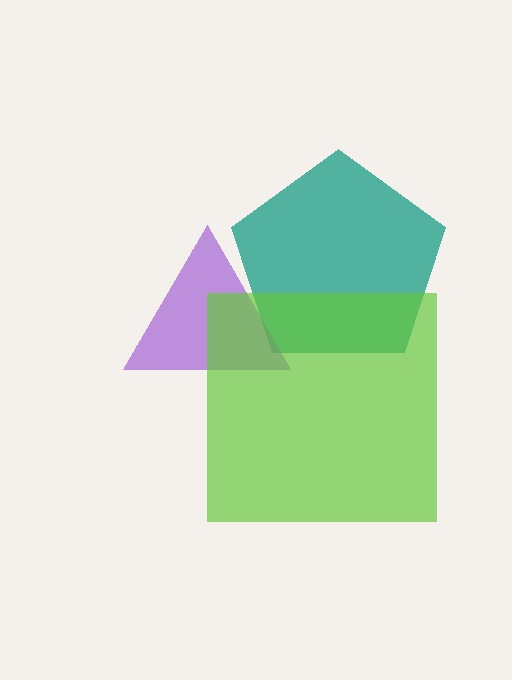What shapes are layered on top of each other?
The layered shapes are: a teal pentagon, a purple triangle, a lime square.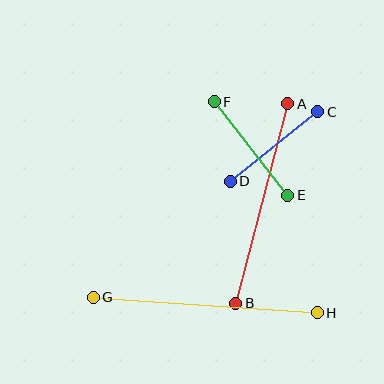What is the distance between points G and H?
The distance is approximately 224 pixels.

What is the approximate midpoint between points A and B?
The midpoint is at approximately (262, 203) pixels.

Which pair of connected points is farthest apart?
Points G and H are farthest apart.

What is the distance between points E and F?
The distance is approximately 119 pixels.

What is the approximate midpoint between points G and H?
The midpoint is at approximately (205, 305) pixels.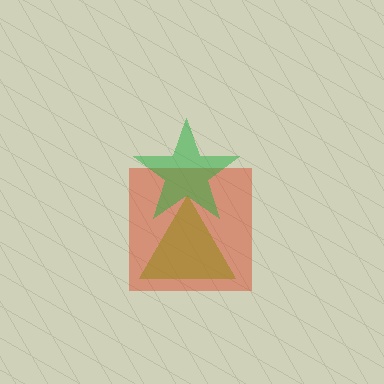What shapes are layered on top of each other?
The layered shapes are: a lime triangle, a red square, a green star.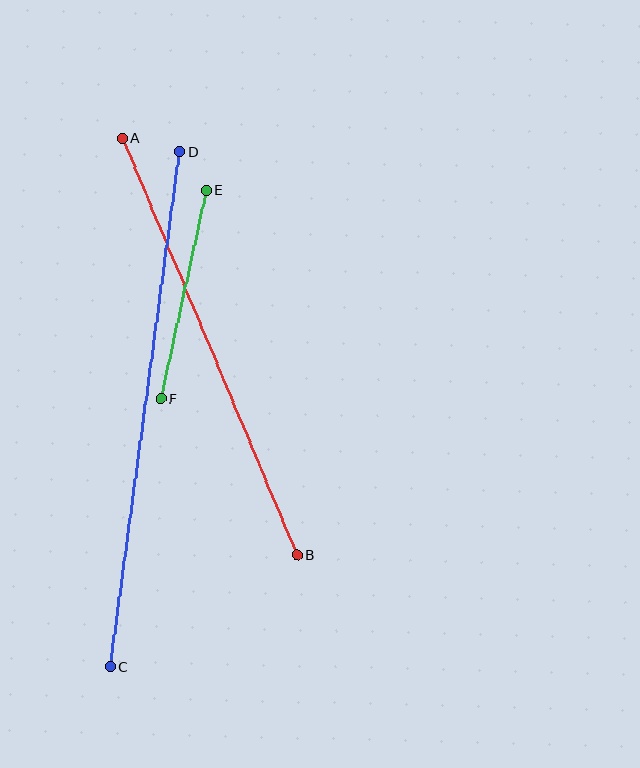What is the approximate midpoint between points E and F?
The midpoint is at approximately (183, 294) pixels.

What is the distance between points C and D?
The distance is approximately 520 pixels.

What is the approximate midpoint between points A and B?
The midpoint is at approximately (210, 346) pixels.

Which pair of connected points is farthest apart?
Points C and D are farthest apart.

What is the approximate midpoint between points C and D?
The midpoint is at approximately (145, 409) pixels.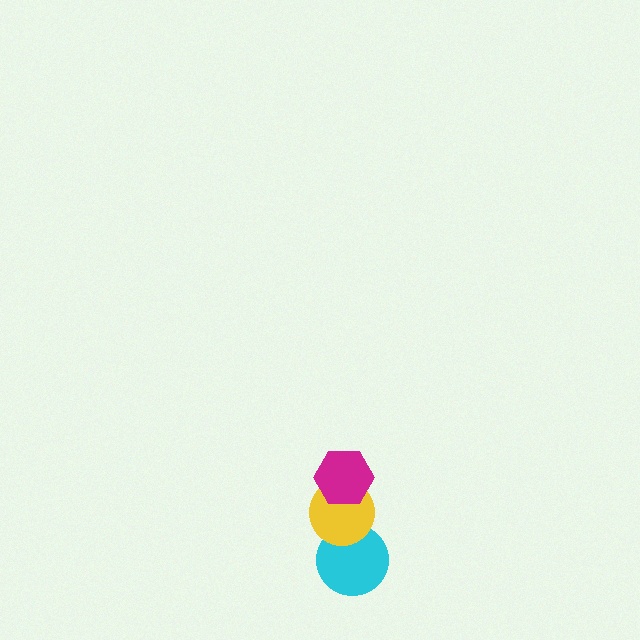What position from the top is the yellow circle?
The yellow circle is 2nd from the top.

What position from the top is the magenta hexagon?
The magenta hexagon is 1st from the top.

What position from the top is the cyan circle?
The cyan circle is 3rd from the top.